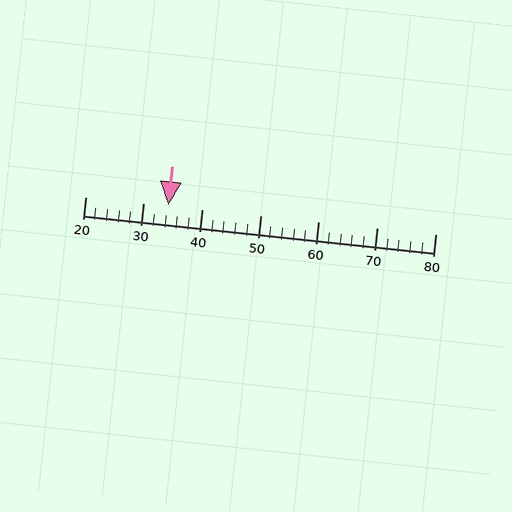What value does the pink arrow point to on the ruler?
The pink arrow points to approximately 34.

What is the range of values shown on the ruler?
The ruler shows values from 20 to 80.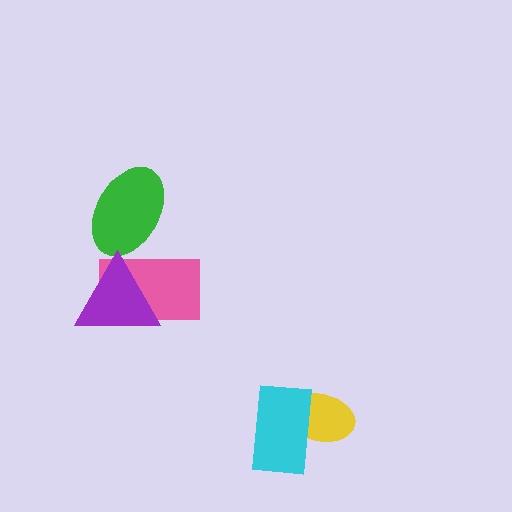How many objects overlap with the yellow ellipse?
1 object overlaps with the yellow ellipse.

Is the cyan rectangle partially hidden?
No, no other shape covers it.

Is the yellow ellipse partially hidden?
Yes, it is partially covered by another shape.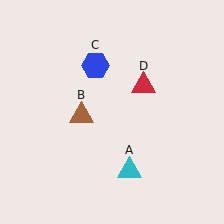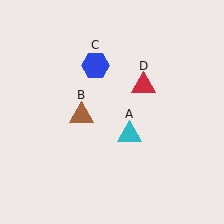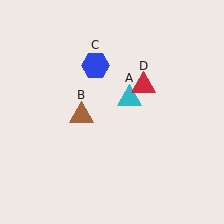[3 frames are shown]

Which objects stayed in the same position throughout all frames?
Brown triangle (object B) and blue hexagon (object C) and red triangle (object D) remained stationary.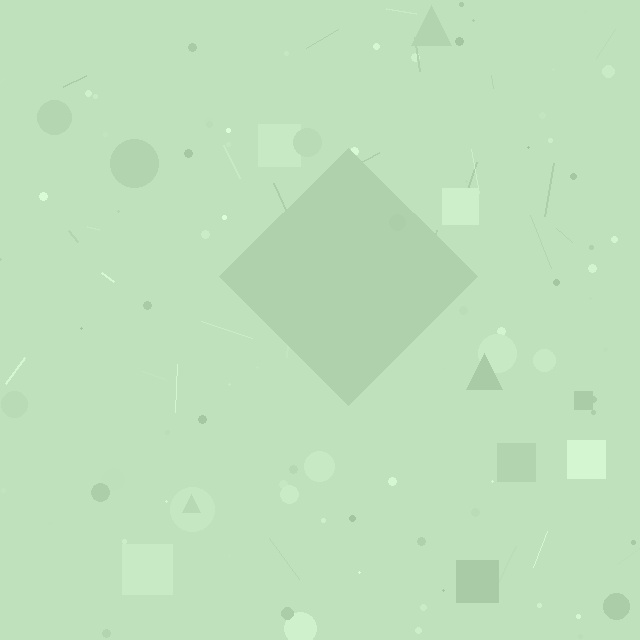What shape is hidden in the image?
A diamond is hidden in the image.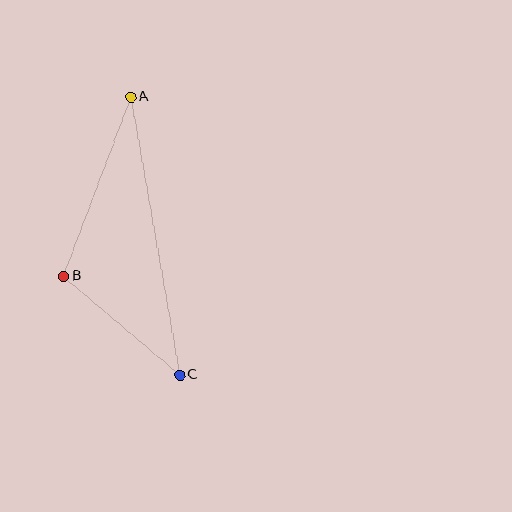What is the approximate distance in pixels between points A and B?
The distance between A and B is approximately 191 pixels.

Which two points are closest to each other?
Points B and C are closest to each other.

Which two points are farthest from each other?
Points A and C are farthest from each other.